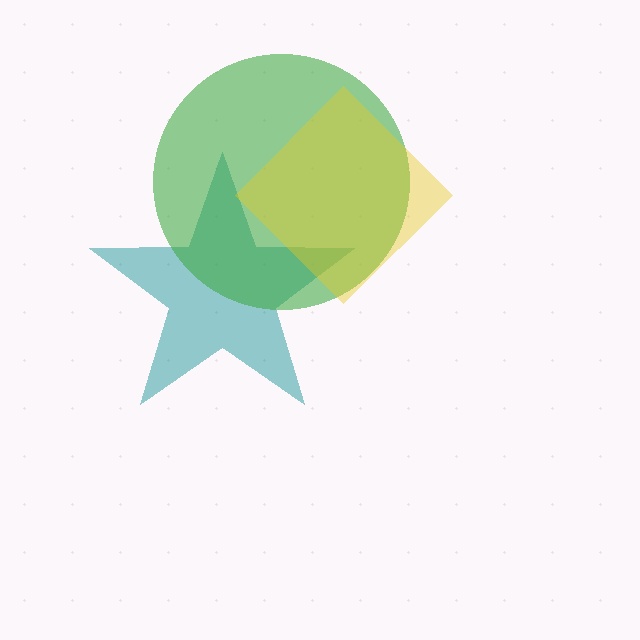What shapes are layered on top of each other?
The layered shapes are: a teal star, a green circle, a yellow diamond.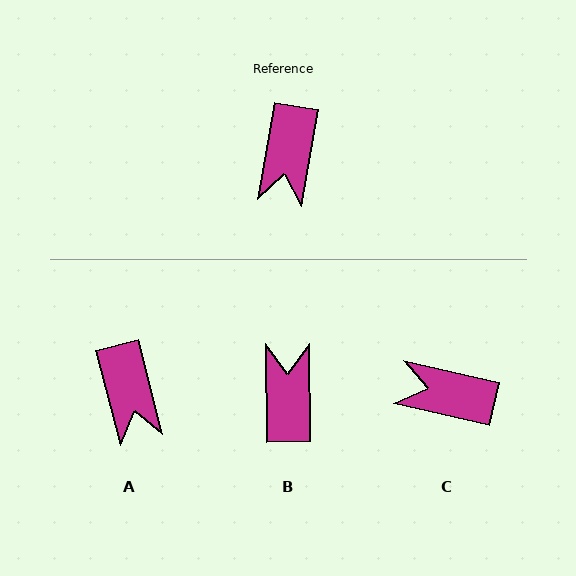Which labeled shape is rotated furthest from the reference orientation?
B, about 170 degrees away.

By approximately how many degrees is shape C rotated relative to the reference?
Approximately 93 degrees clockwise.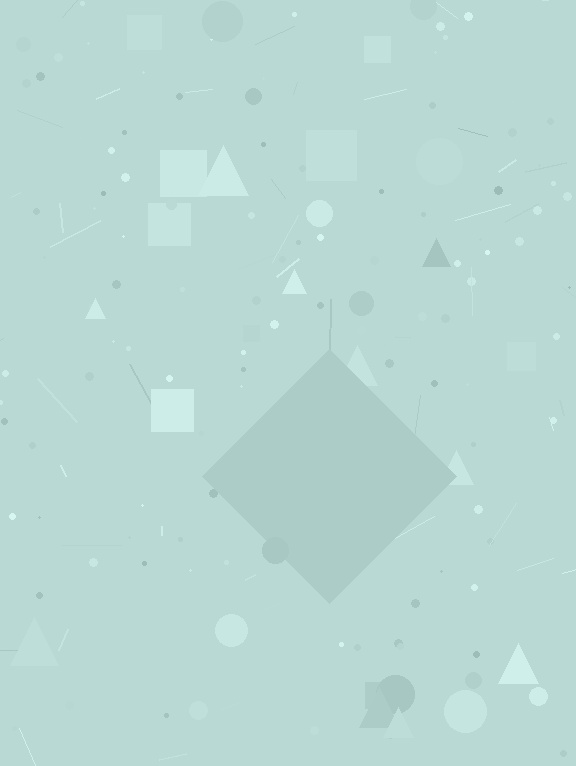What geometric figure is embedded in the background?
A diamond is embedded in the background.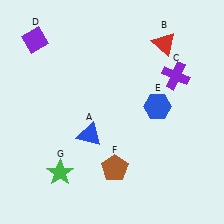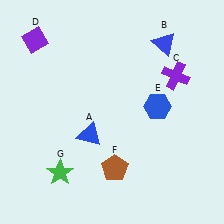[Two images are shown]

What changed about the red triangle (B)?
In Image 1, B is red. In Image 2, it changed to blue.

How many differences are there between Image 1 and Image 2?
There is 1 difference between the two images.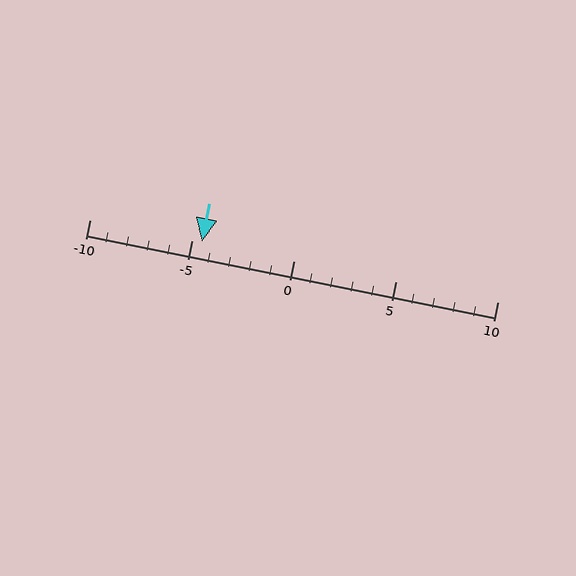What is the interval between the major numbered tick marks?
The major tick marks are spaced 5 units apart.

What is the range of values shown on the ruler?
The ruler shows values from -10 to 10.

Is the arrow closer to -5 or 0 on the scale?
The arrow is closer to -5.